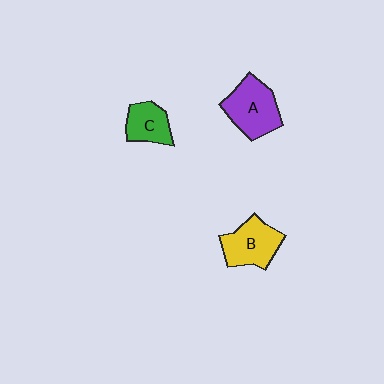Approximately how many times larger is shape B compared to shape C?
Approximately 1.4 times.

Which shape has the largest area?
Shape A (purple).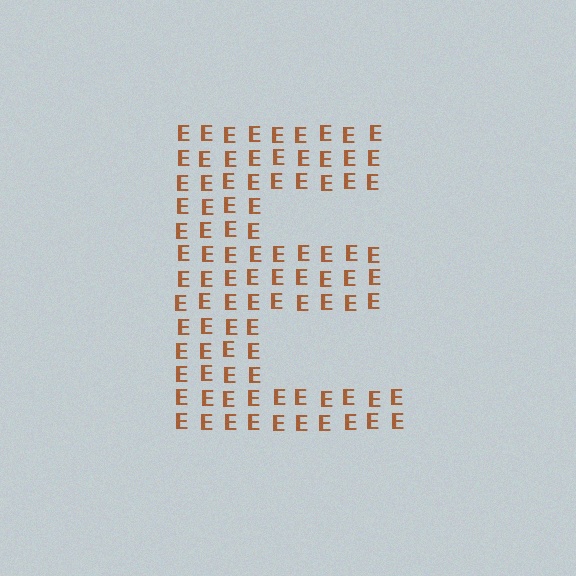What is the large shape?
The large shape is the letter E.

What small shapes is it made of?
It is made of small letter E's.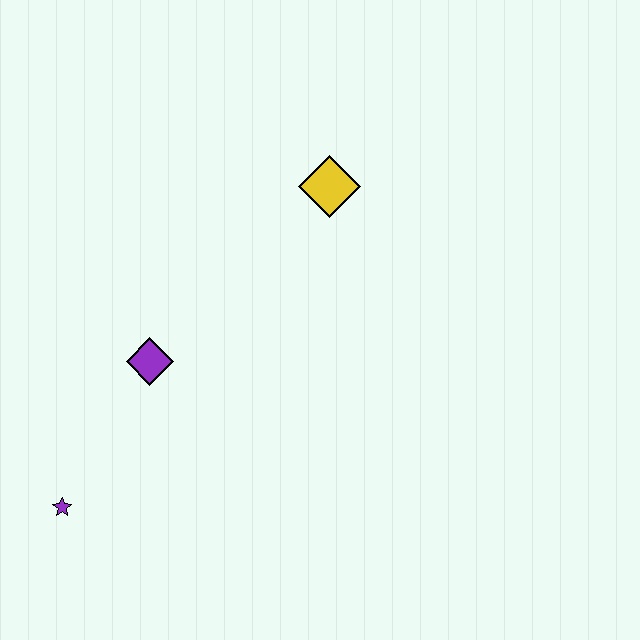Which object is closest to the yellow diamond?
The purple diamond is closest to the yellow diamond.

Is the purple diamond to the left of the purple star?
No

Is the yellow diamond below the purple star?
No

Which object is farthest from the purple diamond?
The yellow diamond is farthest from the purple diamond.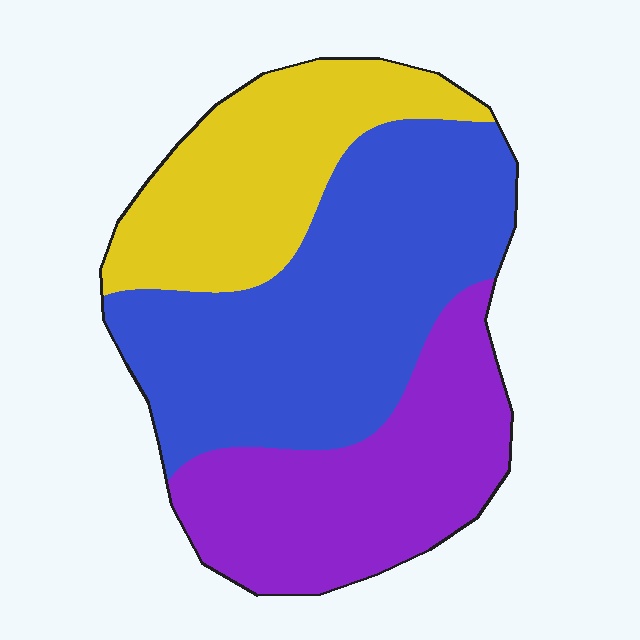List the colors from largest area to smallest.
From largest to smallest: blue, purple, yellow.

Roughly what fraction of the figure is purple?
Purple takes up about one third (1/3) of the figure.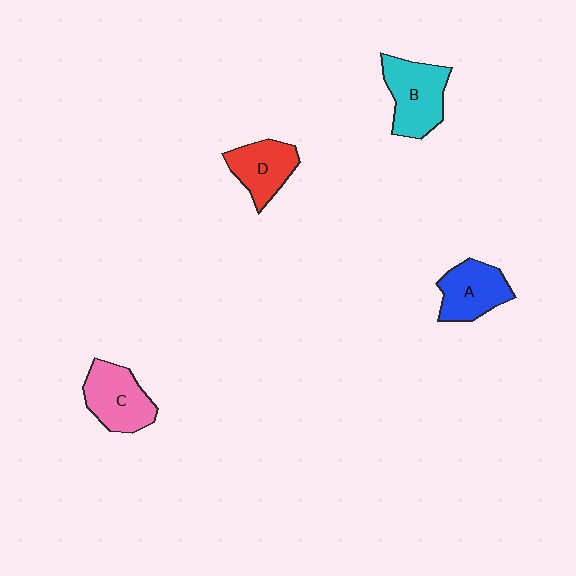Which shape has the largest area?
Shape B (cyan).